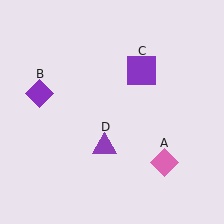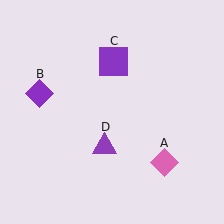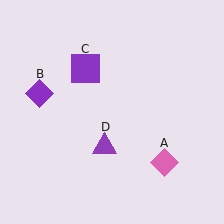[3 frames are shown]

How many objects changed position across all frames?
1 object changed position: purple square (object C).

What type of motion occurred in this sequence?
The purple square (object C) rotated counterclockwise around the center of the scene.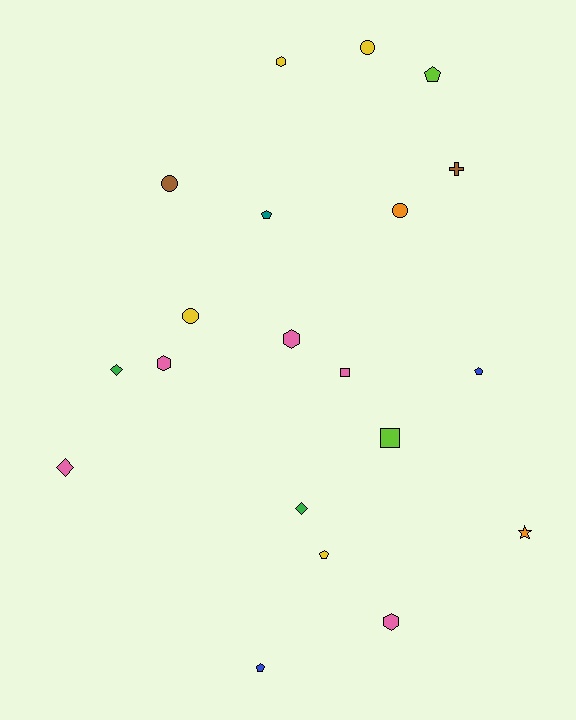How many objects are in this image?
There are 20 objects.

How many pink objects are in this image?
There are 5 pink objects.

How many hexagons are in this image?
There are 4 hexagons.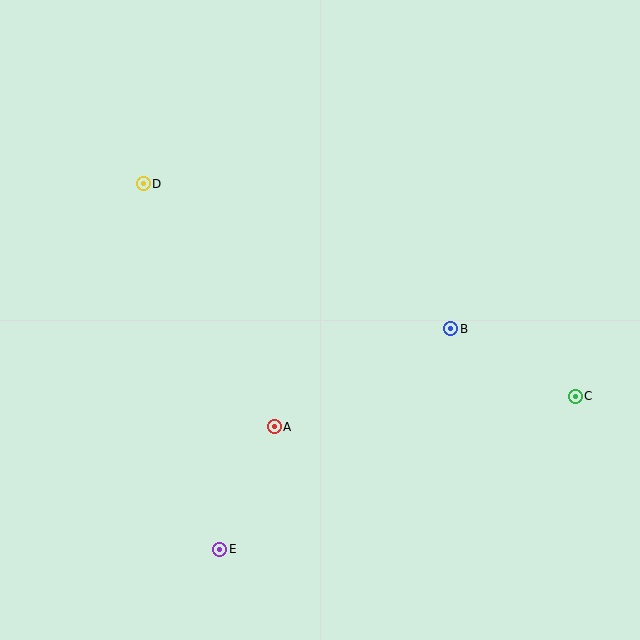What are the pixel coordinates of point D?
Point D is at (143, 184).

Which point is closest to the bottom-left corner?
Point E is closest to the bottom-left corner.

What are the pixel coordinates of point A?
Point A is at (274, 427).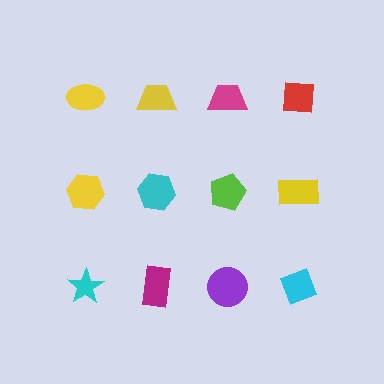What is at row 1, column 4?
A red square.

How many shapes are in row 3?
4 shapes.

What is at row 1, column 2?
A yellow trapezoid.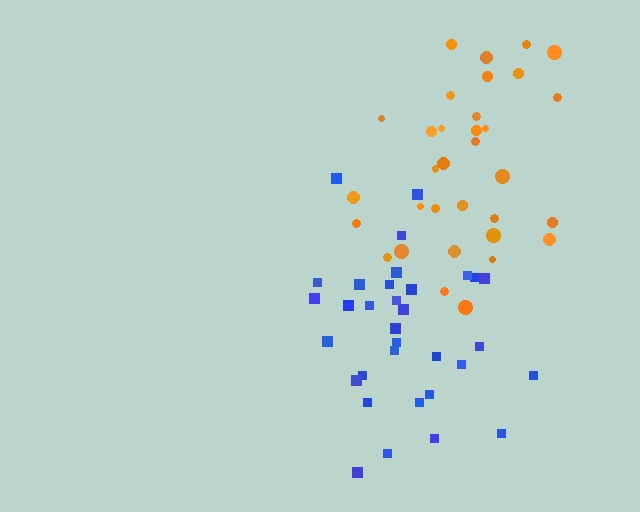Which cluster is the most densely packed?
Orange.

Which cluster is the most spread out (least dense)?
Blue.